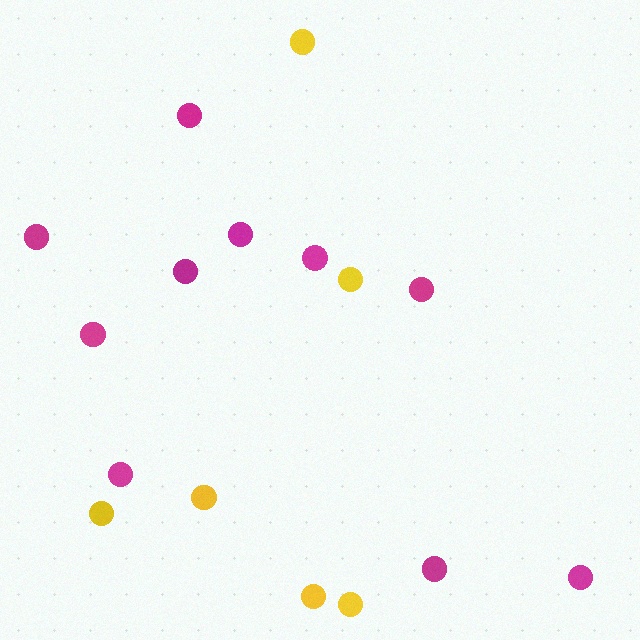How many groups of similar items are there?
There are 2 groups: one group of yellow circles (6) and one group of magenta circles (10).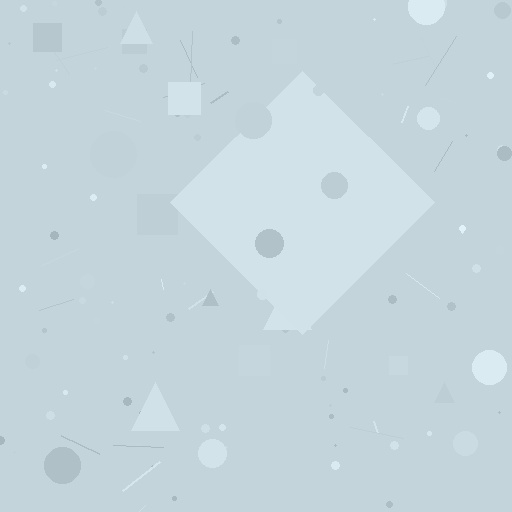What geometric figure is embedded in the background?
A diamond is embedded in the background.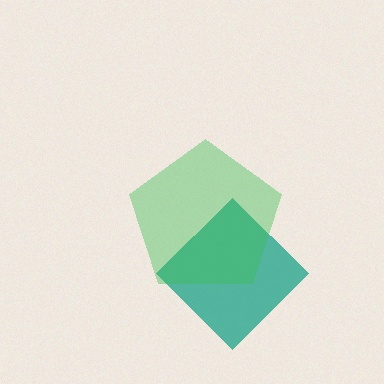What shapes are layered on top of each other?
The layered shapes are: a teal diamond, a green pentagon.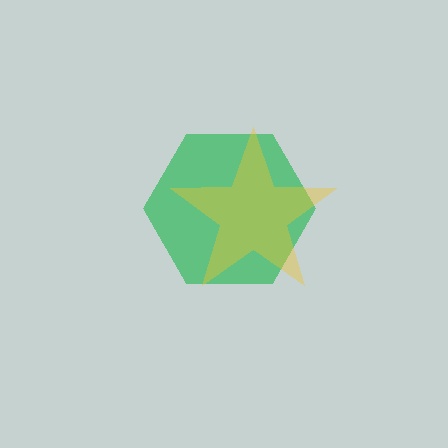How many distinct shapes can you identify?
There are 2 distinct shapes: a green hexagon, a yellow star.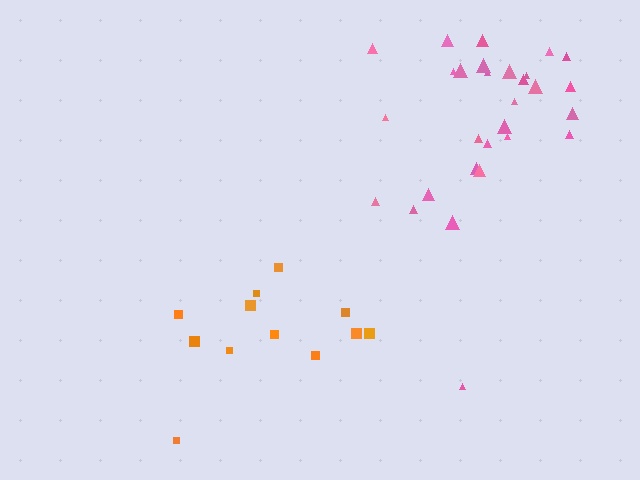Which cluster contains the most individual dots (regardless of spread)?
Pink (29).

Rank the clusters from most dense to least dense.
pink, orange.